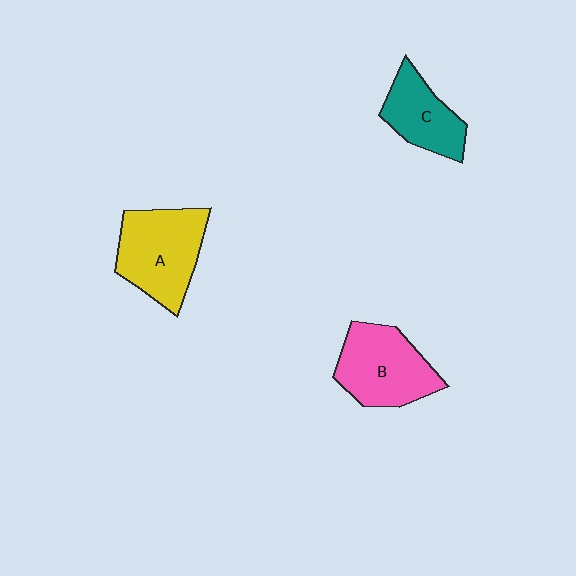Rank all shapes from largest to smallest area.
From largest to smallest: A (yellow), B (pink), C (teal).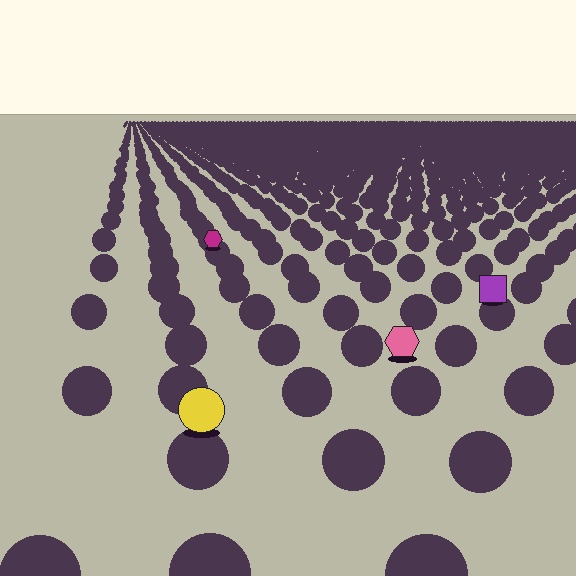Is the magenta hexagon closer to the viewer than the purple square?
No. The purple square is closer — you can tell from the texture gradient: the ground texture is coarser near it.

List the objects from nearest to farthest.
From nearest to farthest: the yellow circle, the pink hexagon, the purple square, the magenta hexagon.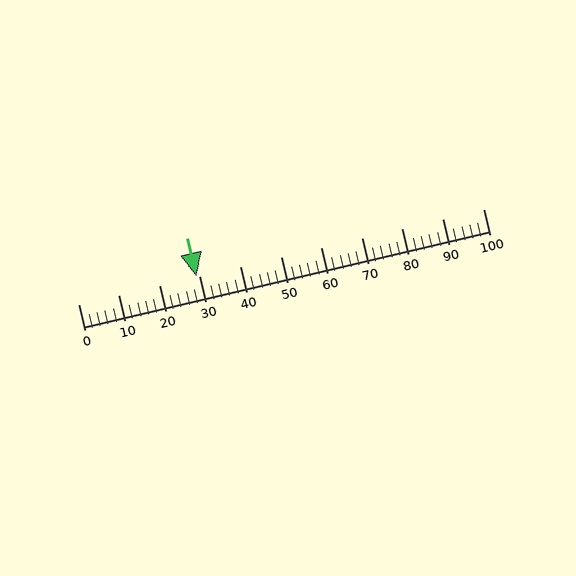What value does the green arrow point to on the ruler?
The green arrow points to approximately 29.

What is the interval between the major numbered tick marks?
The major tick marks are spaced 10 units apart.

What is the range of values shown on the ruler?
The ruler shows values from 0 to 100.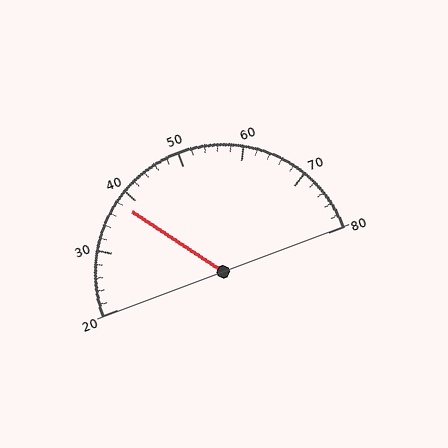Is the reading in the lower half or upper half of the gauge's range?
The reading is in the lower half of the range (20 to 80).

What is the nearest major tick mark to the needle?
The nearest major tick mark is 40.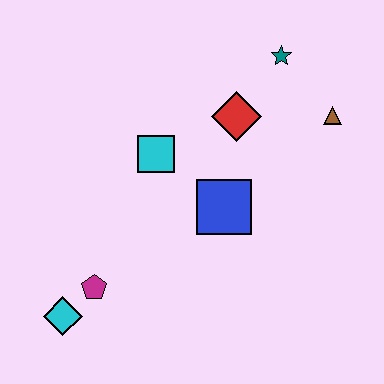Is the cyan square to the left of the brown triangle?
Yes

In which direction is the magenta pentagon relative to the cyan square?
The magenta pentagon is below the cyan square.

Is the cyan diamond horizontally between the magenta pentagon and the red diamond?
No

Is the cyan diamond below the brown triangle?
Yes